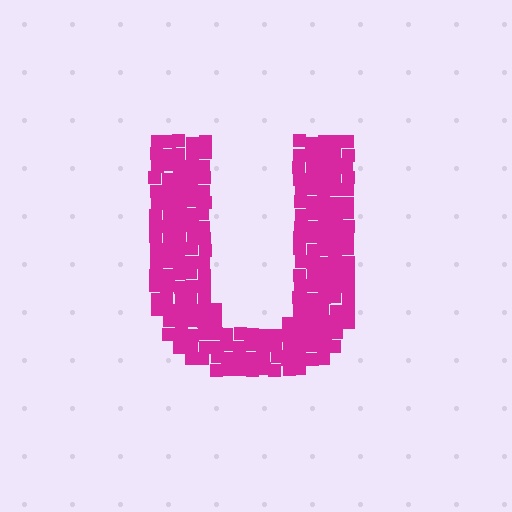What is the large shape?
The large shape is the letter U.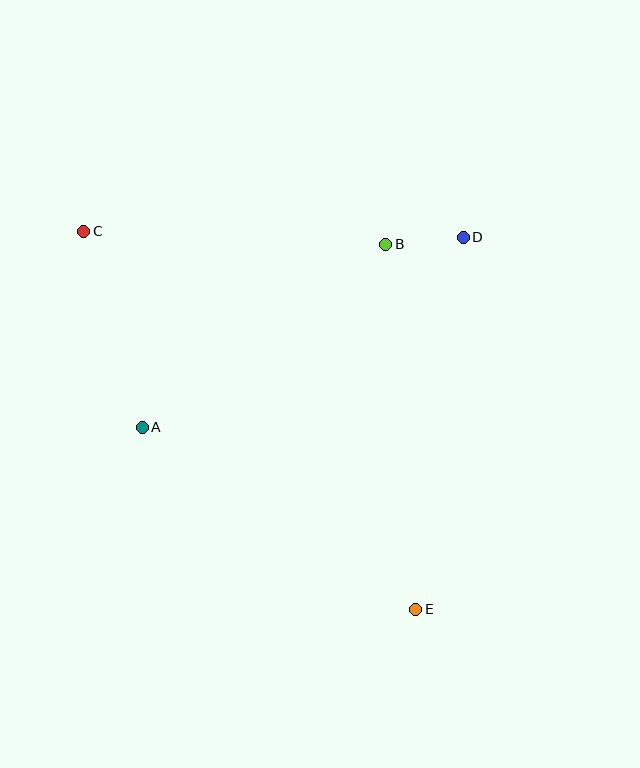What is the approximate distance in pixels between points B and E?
The distance between B and E is approximately 366 pixels.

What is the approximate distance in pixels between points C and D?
The distance between C and D is approximately 380 pixels.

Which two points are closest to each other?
Points B and D are closest to each other.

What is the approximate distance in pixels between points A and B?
The distance between A and B is approximately 305 pixels.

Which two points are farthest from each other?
Points C and E are farthest from each other.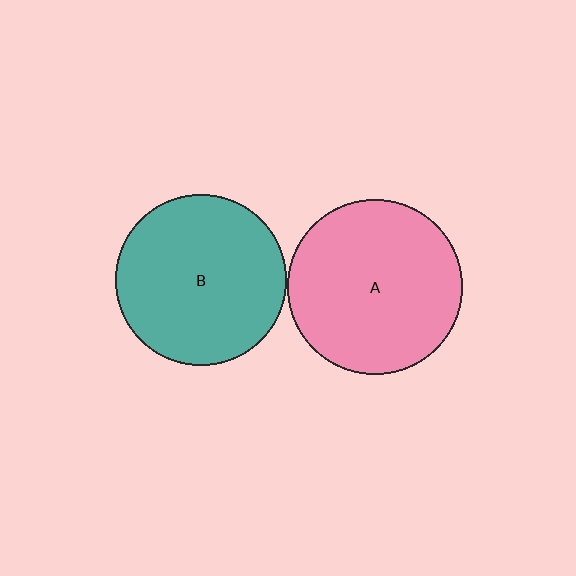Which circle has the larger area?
Circle A (pink).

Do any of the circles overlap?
No, none of the circles overlap.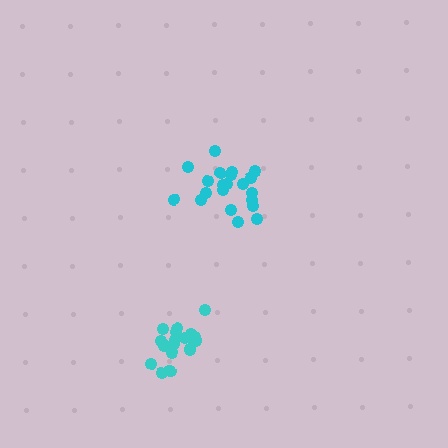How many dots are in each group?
Group 1: 21 dots, Group 2: 18 dots (39 total).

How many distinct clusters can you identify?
There are 2 distinct clusters.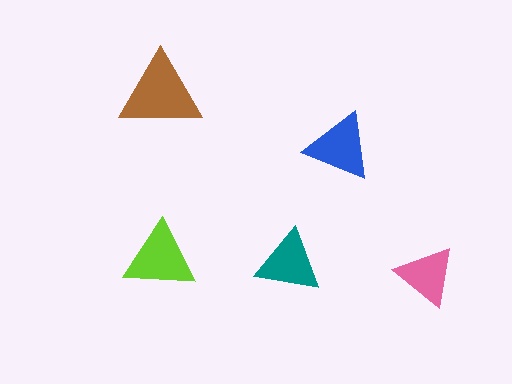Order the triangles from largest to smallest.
the brown one, the lime one, the blue one, the teal one, the pink one.